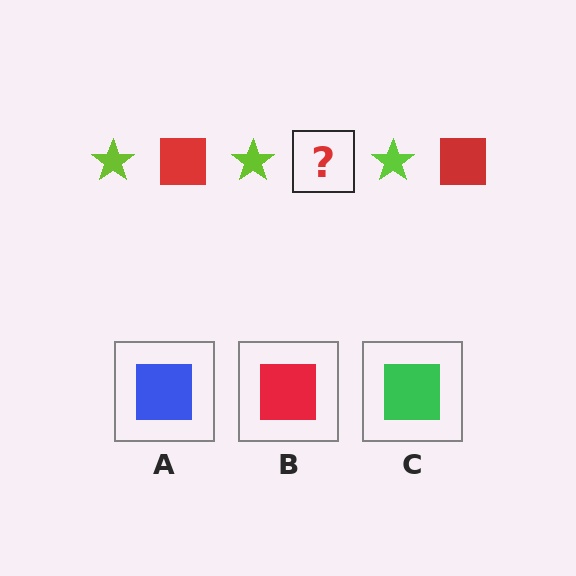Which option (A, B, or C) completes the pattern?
B.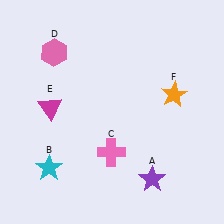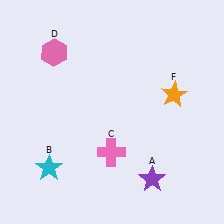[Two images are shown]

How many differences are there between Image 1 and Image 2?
There is 1 difference between the two images.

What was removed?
The magenta triangle (E) was removed in Image 2.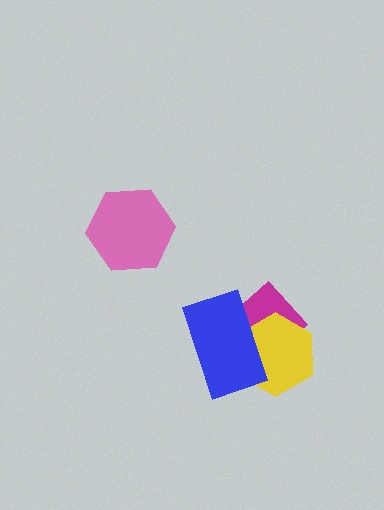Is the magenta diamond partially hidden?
Yes, it is partially covered by another shape.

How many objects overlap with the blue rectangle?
2 objects overlap with the blue rectangle.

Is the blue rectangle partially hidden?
No, no other shape covers it.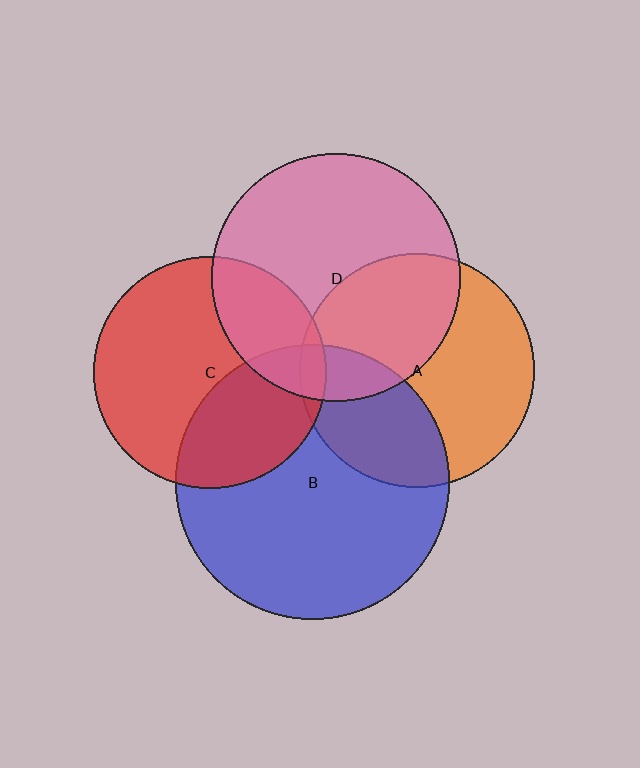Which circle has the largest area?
Circle B (blue).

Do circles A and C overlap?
Yes.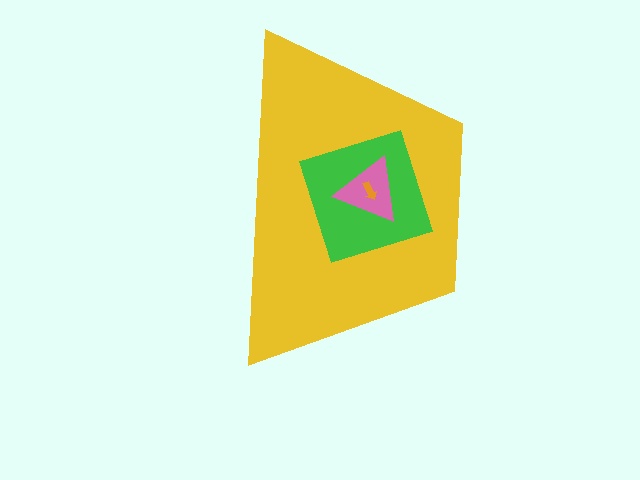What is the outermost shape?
The yellow trapezoid.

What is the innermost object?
The orange arrow.